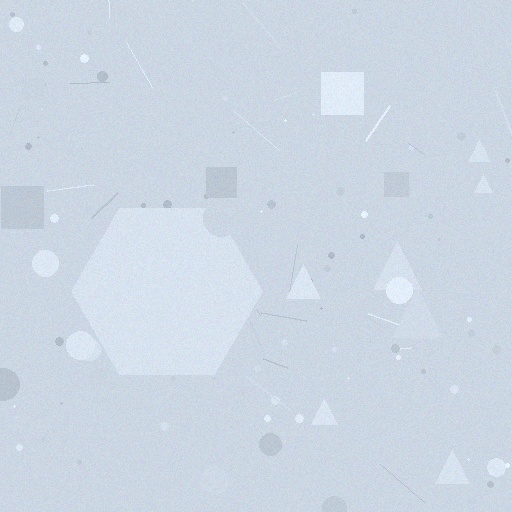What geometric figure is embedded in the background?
A hexagon is embedded in the background.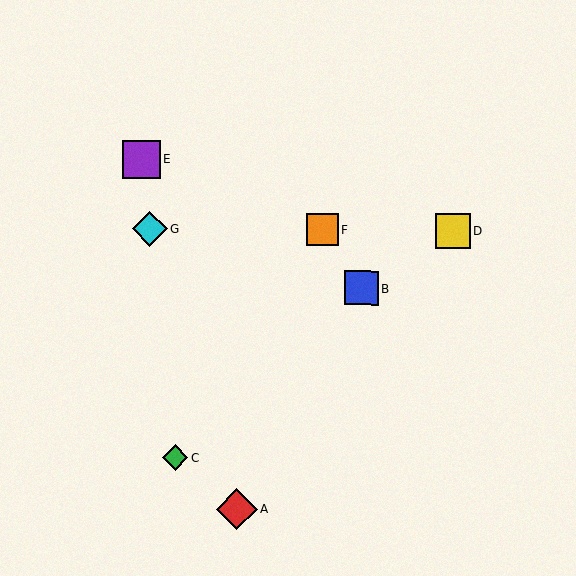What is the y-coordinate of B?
Object B is at y≈288.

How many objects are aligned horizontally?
3 objects (D, F, G) are aligned horizontally.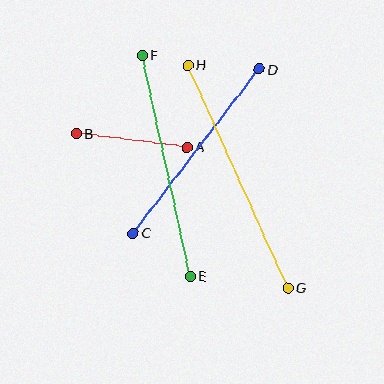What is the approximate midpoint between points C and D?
The midpoint is at approximately (196, 151) pixels.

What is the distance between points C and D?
The distance is approximately 207 pixels.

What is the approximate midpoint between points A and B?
The midpoint is at approximately (131, 140) pixels.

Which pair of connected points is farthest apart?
Points G and H are farthest apart.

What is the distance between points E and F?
The distance is approximately 226 pixels.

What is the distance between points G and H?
The distance is approximately 244 pixels.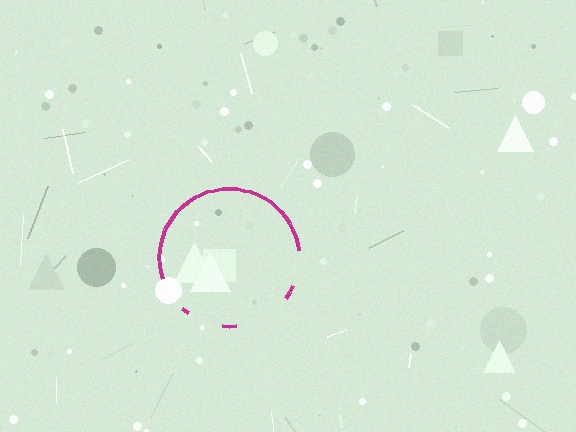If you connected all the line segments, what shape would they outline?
They would outline a circle.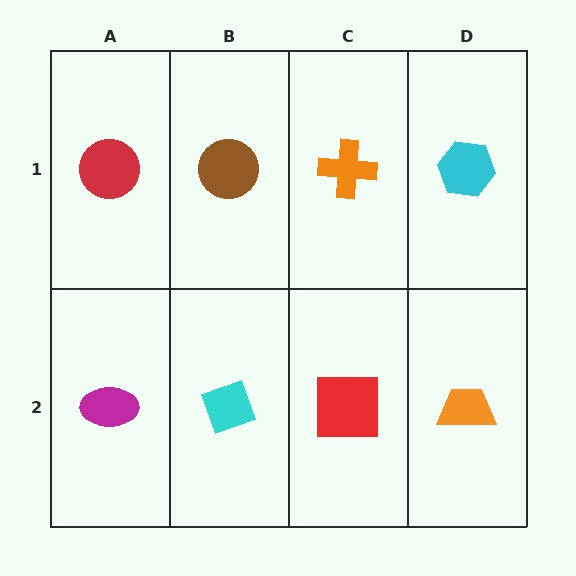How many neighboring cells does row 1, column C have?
3.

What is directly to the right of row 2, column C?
An orange trapezoid.